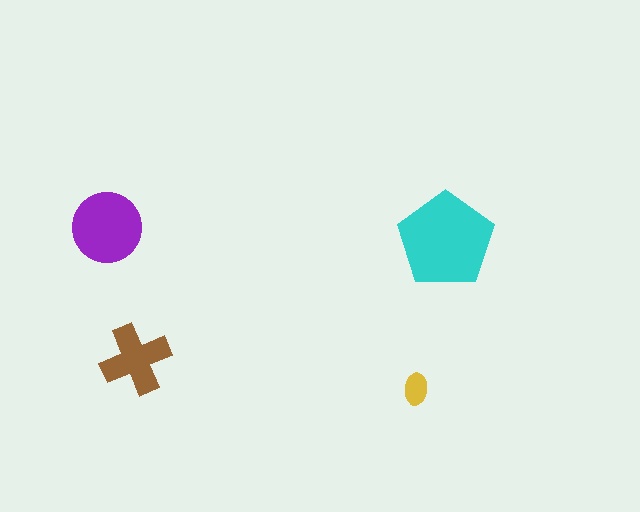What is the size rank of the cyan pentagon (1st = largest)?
1st.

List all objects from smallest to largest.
The yellow ellipse, the brown cross, the purple circle, the cyan pentagon.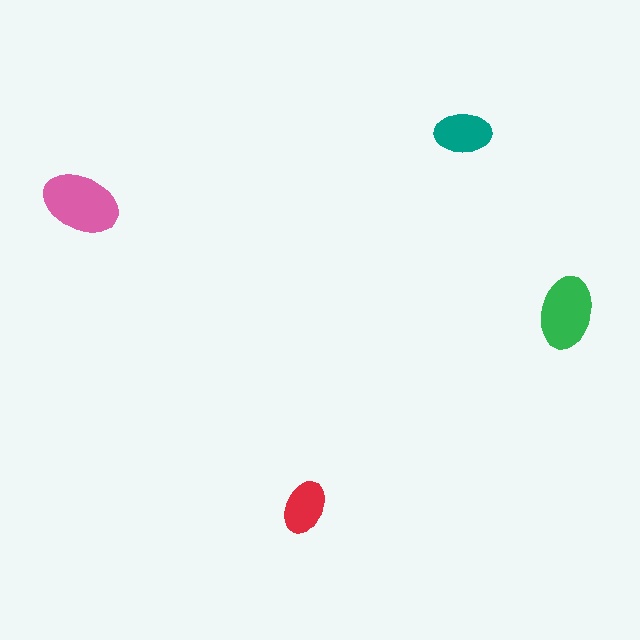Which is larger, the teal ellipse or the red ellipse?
The teal one.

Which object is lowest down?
The red ellipse is bottommost.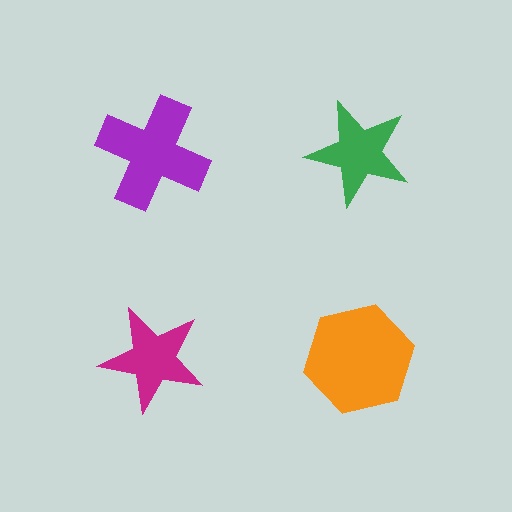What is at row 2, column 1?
A magenta star.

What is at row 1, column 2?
A green star.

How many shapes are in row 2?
2 shapes.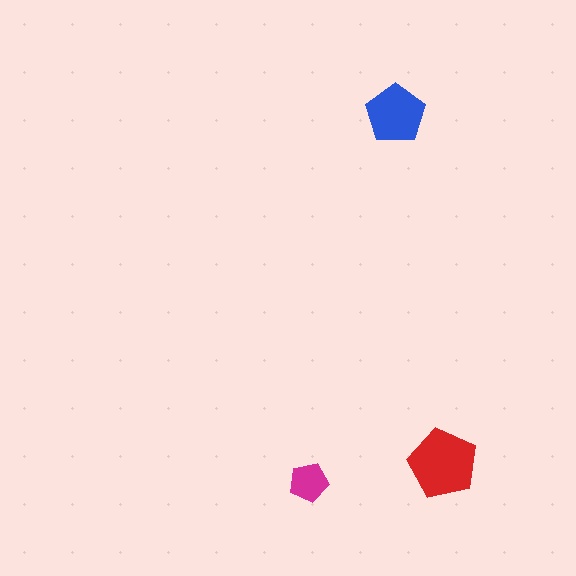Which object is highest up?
The blue pentagon is topmost.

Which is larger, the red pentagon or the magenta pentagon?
The red one.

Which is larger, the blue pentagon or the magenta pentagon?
The blue one.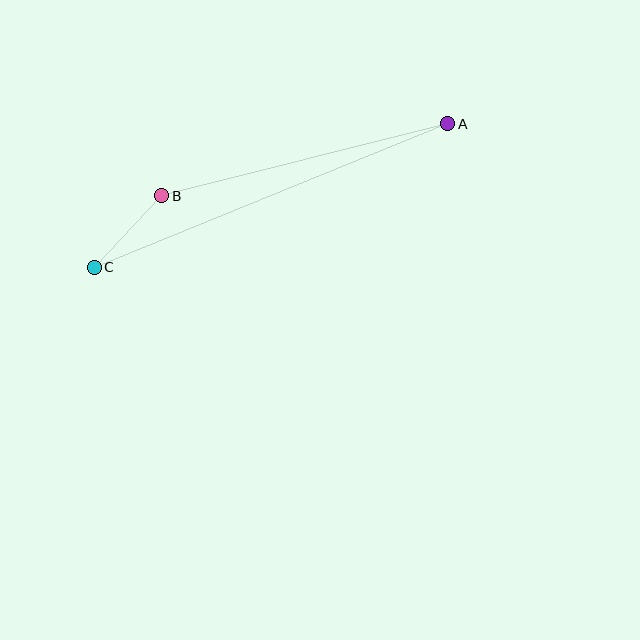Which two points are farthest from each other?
Points A and C are farthest from each other.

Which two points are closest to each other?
Points B and C are closest to each other.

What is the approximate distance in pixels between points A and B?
The distance between A and B is approximately 295 pixels.